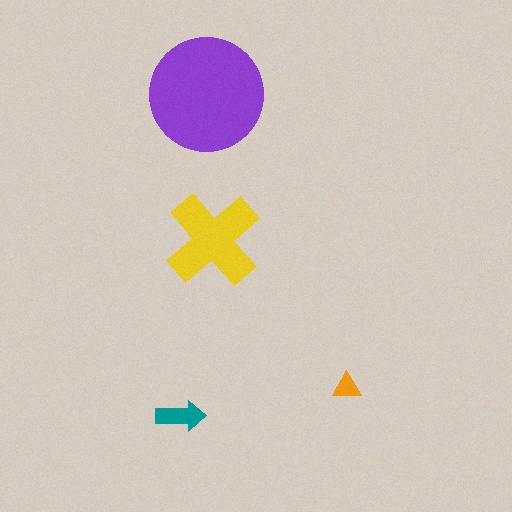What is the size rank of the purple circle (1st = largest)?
1st.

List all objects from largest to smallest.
The purple circle, the yellow cross, the teal arrow, the orange triangle.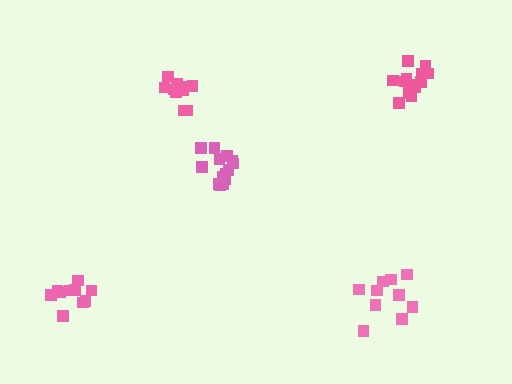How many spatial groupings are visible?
There are 5 spatial groupings.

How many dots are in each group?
Group 1: 10 dots, Group 2: 13 dots, Group 3: 10 dots, Group 4: 10 dots, Group 5: 14 dots (57 total).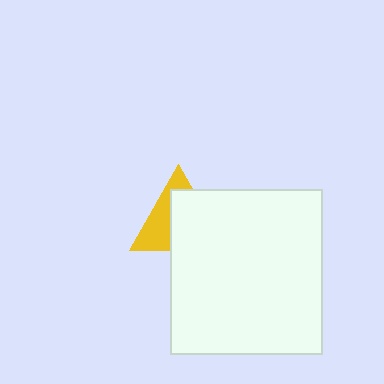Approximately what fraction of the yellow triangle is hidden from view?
Roughly 58% of the yellow triangle is hidden behind the white rectangle.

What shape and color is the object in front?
The object in front is a white rectangle.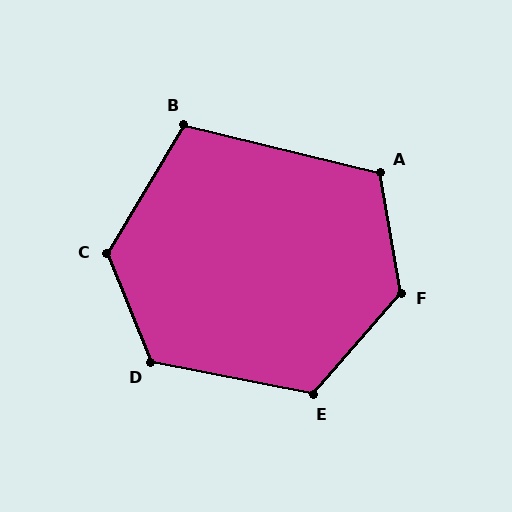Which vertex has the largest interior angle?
F, at approximately 129 degrees.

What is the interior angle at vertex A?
Approximately 113 degrees (obtuse).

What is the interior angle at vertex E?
Approximately 120 degrees (obtuse).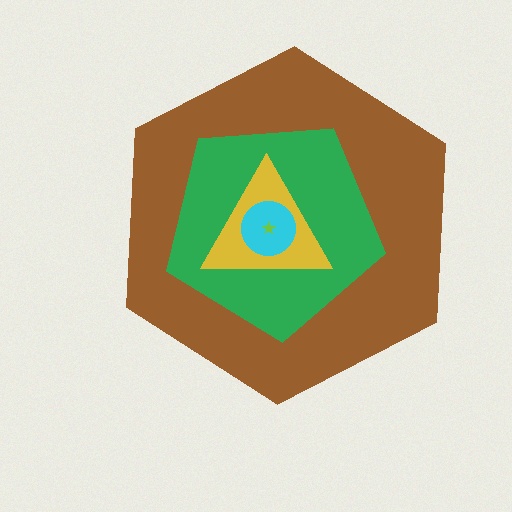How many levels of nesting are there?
5.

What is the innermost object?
The lime star.